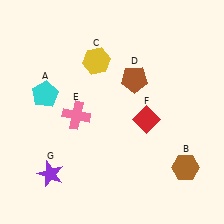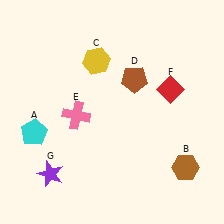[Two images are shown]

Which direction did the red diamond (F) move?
The red diamond (F) moved up.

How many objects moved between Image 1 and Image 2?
2 objects moved between the two images.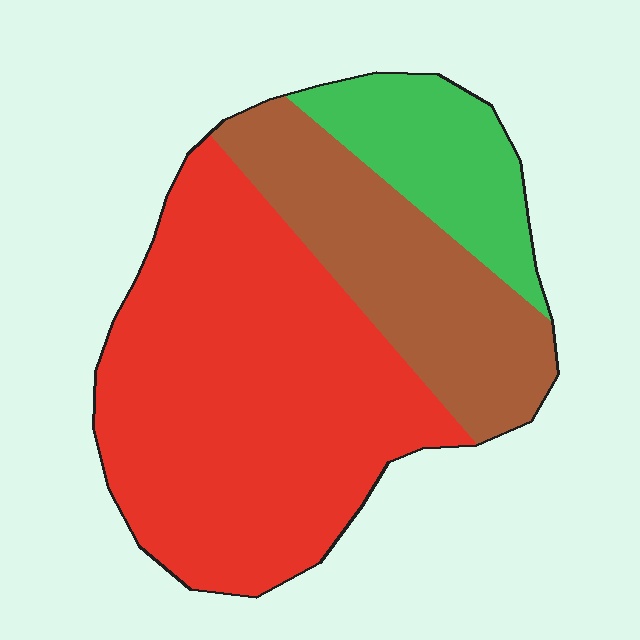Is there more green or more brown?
Brown.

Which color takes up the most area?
Red, at roughly 55%.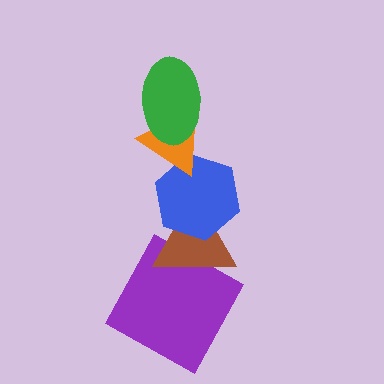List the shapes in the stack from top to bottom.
From top to bottom: the green ellipse, the orange triangle, the blue hexagon, the brown triangle, the purple square.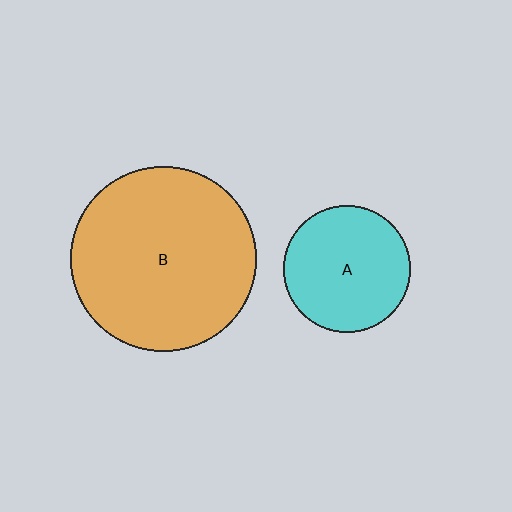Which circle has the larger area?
Circle B (orange).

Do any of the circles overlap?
No, none of the circles overlap.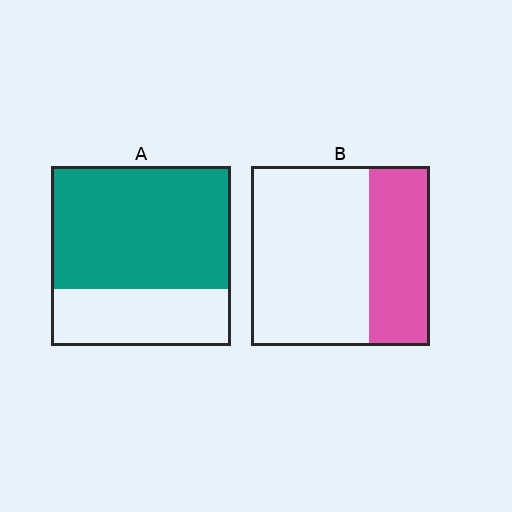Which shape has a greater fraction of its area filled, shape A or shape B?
Shape A.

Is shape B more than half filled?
No.